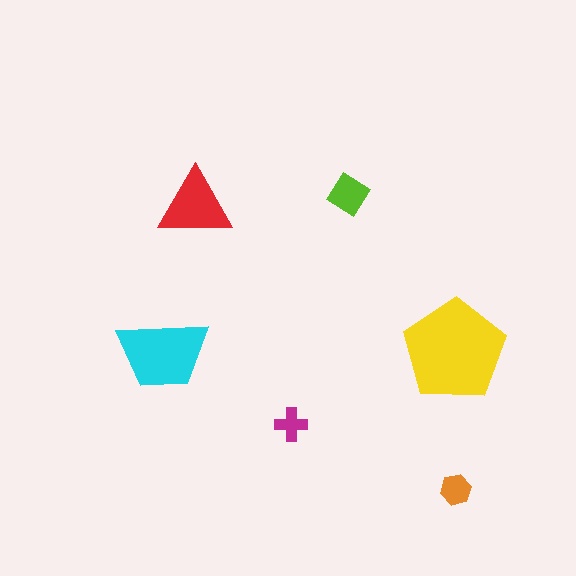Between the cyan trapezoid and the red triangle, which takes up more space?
The cyan trapezoid.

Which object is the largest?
The yellow pentagon.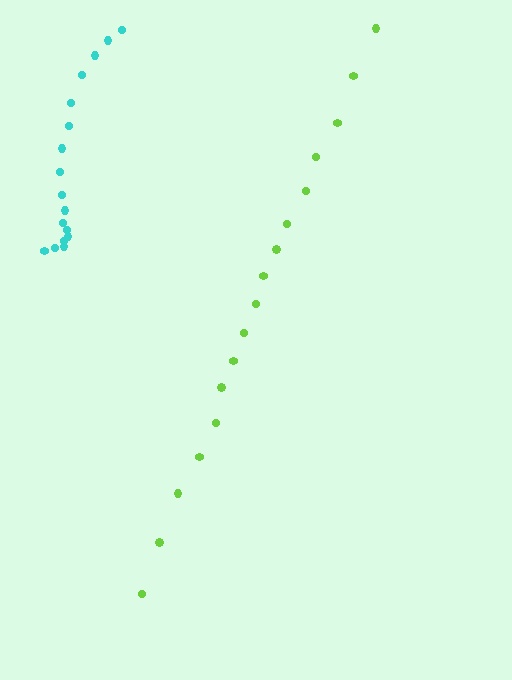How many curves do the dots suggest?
There are 2 distinct paths.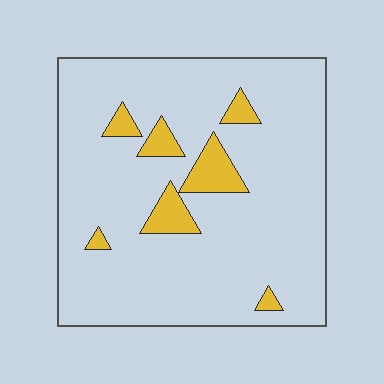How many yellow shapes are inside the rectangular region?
7.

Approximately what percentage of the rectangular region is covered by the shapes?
Approximately 10%.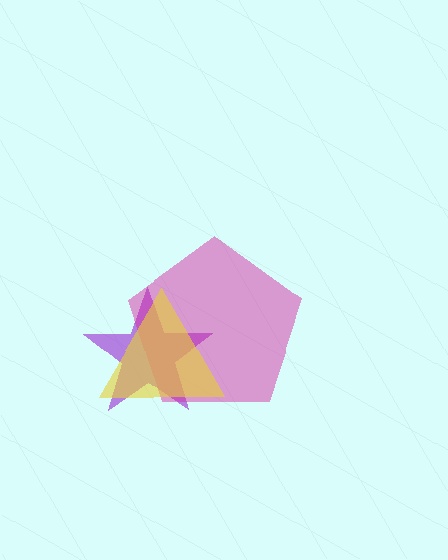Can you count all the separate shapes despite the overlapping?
Yes, there are 3 separate shapes.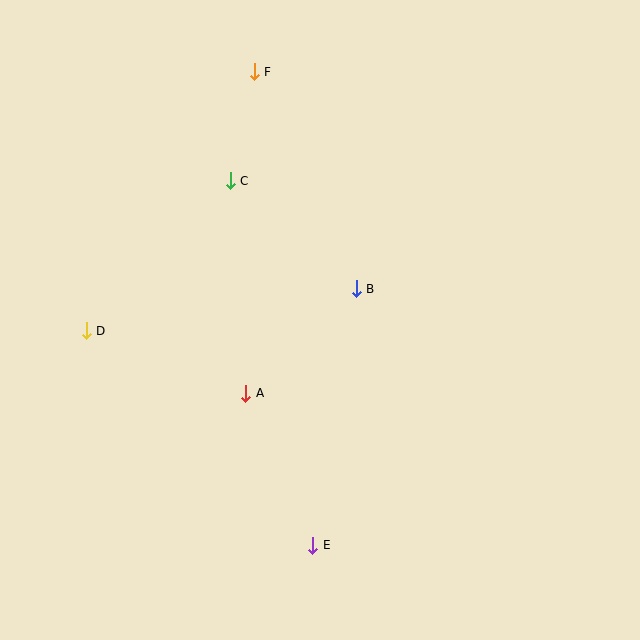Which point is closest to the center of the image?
Point B at (356, 289) is closest to the center.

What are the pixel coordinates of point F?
Point F is at (254, 72).